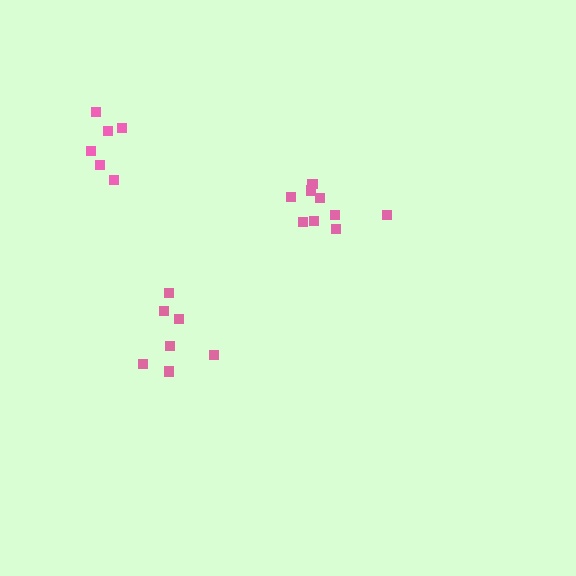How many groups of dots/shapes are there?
There are 3 groups.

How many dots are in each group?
Group 1: 6 dots, Group 2: 9 dots, Group 3: 7 dots (22 total).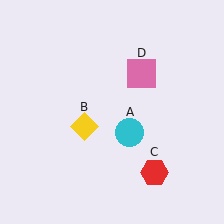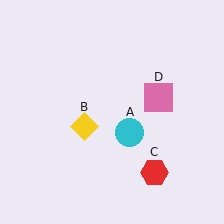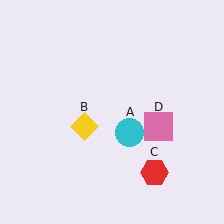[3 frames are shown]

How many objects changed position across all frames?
1 object changed position: pink square (object D).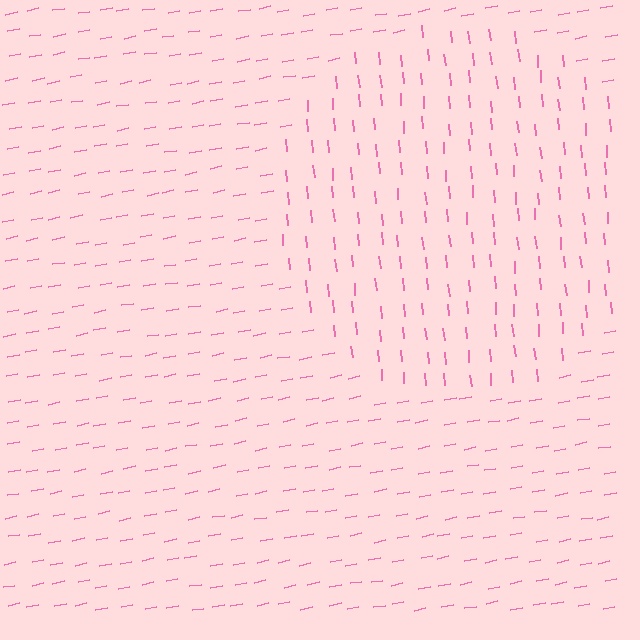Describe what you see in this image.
The image is filled with small pink line segments. A circle region in the image has lines oriented differently from the surrounding lines, creating a visible texture boundary.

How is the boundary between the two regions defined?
The boundary is defined purely by a change in line orientation (approximately 84 degrees difference). All lines are the same color and thickness.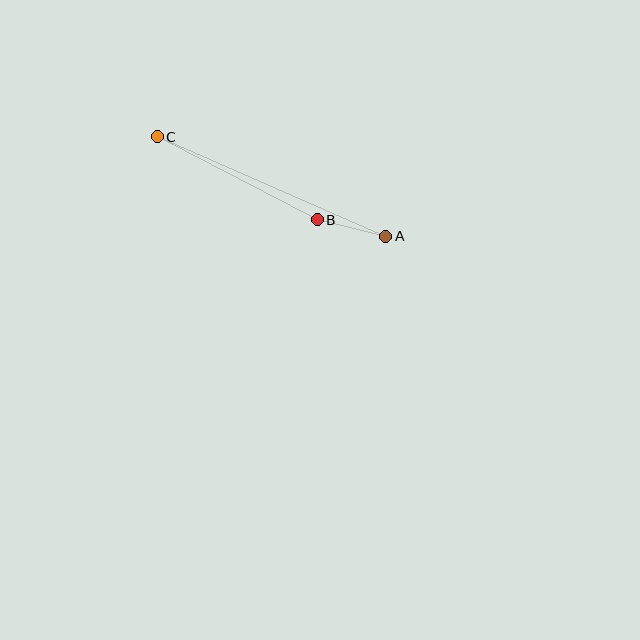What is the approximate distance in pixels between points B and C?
The distance between B and C is approximately 180 pixels.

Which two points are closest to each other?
Points A and B are closest to each other.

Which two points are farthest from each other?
Points A and C are farthest from each other.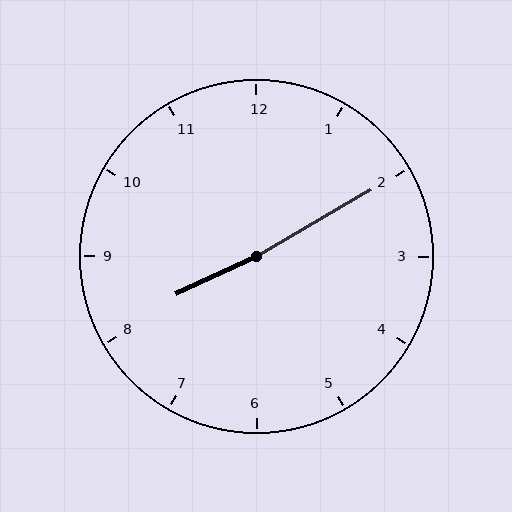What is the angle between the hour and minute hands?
Approximately 175 degrees.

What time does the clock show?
8:10.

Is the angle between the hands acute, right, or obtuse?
It is obtuse.